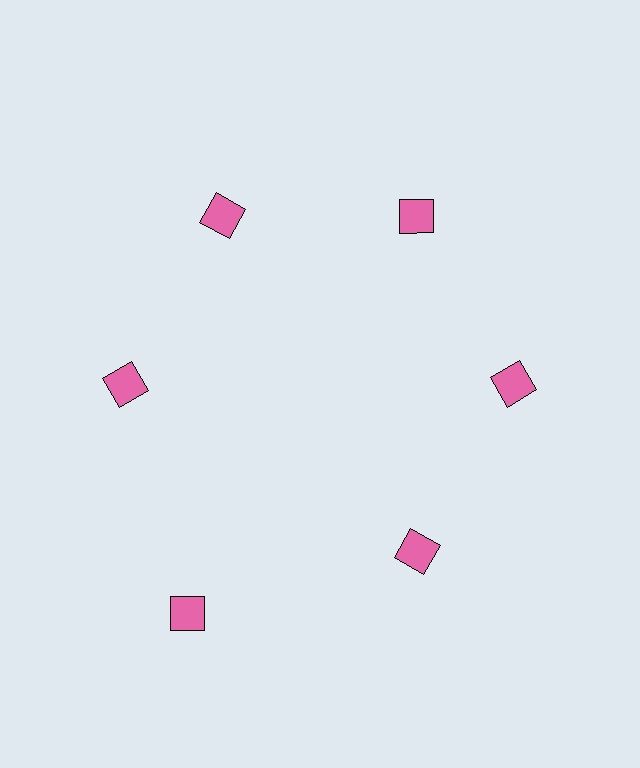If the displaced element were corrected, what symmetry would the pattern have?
It would have 6-fold rotational symmetry — the pattern would map onto itself every 60 degrees.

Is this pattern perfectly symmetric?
No. The 6 pink squares are arranged in a ring, but one element near the 7 o'clock position is pushed outward from the center, breaking the 6-fold rotational symmetry.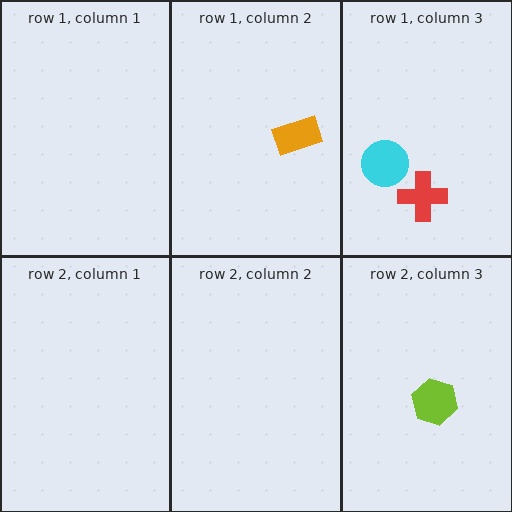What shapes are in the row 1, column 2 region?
The orange rectangle.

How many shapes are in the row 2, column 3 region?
1.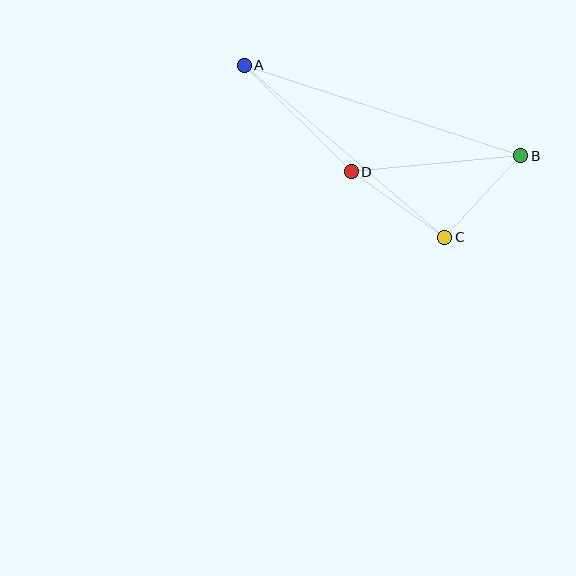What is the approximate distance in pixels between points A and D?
The distance between A and D is approximately 151 pixels.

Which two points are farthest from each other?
Points A and B are farthest from each other.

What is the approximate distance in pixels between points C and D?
The distance between C and D is approximately 114 pixels.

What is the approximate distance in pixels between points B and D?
The distance between B and D is approximately 170 pixels.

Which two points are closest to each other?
Points B and C are closest to each other.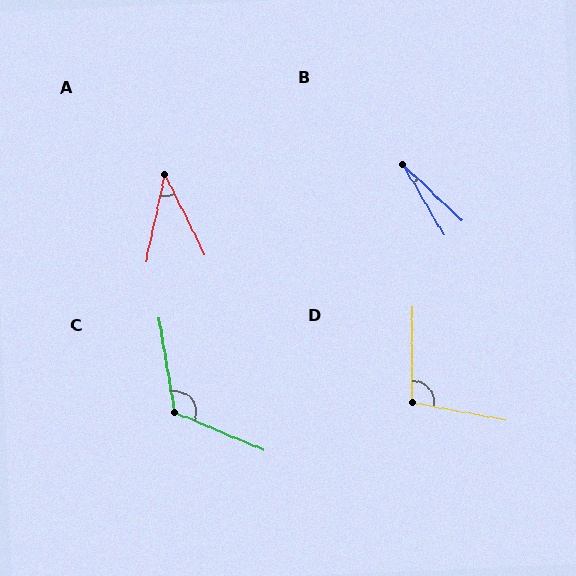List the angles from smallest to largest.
B (17°), A (39°), D (100°), C (122°).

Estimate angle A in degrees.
Approximately 39 degrees.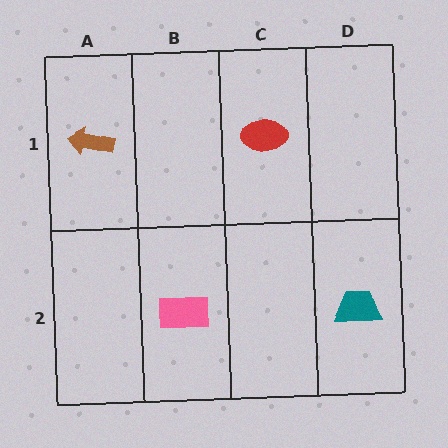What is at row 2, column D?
A teal trapezoid.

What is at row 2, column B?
A pink rectangle.